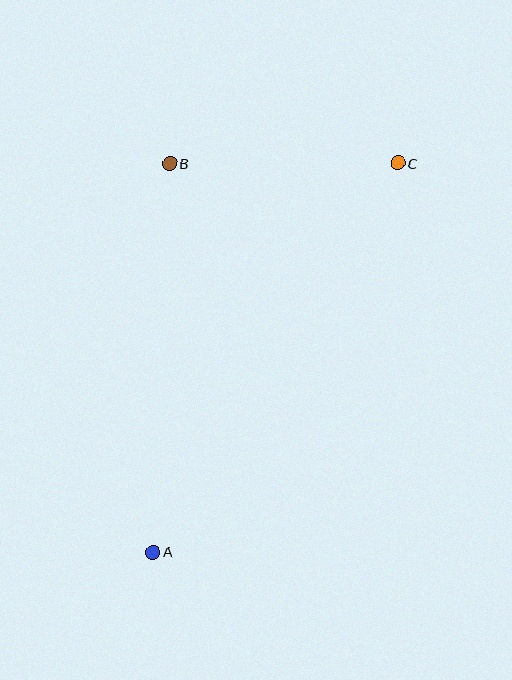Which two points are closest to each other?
Points B and C are closest to each other.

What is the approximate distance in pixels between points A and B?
The distance between A and B is approximately 389 pixels.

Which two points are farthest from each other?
Points A and C are farthest from each other.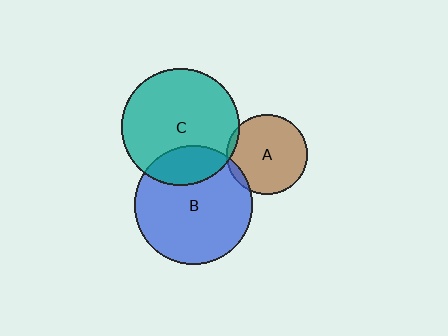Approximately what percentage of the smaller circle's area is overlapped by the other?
Approximately 5%.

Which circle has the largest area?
Circle B (blue).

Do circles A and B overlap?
Yes.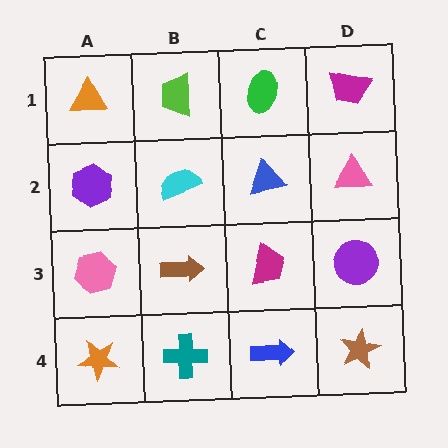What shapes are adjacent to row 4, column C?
A magenta trapezoid (row 3, column C), a teal cross (row 4, column B), a brown star (row 4, column D).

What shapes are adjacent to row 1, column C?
A blue triangle (row 2, column C), a lime trapezoid (row 1, column B), a magenta trapezoid (row 1, column D).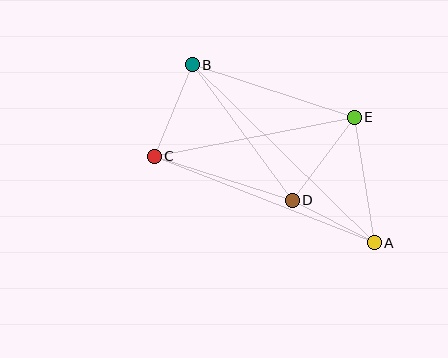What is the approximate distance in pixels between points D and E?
The distance between D and E is approximately 104 pixels.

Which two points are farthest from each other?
Points A and B are farthest from each other.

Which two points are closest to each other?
Points A and D are closest to each other.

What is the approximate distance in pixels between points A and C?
The distance between A and C is approximately 236 pixels.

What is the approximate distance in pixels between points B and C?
The distance between B and C is approximately 99 pixels.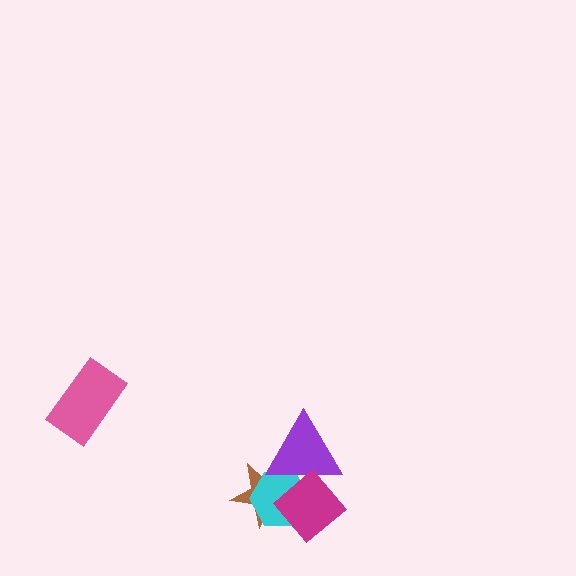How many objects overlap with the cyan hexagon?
3 objects overlap with the cyan hexagon.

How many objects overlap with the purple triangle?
3 objects overlap with the purple triangle.